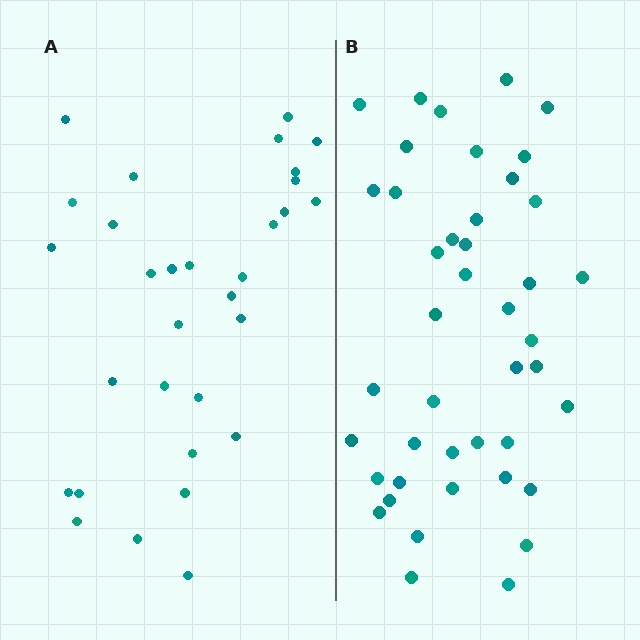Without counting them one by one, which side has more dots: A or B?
Region B (the right region) has more dots.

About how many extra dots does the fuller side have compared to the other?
Region B has roughly 12 or so more dots than region A.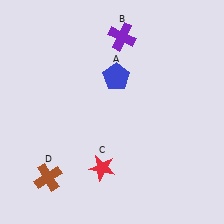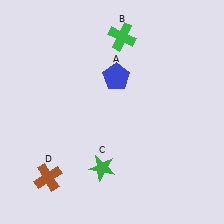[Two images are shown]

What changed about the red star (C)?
In Image 1, C is red. In Image 2, it changed to green.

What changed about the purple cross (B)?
In Image 1, B is purple. In Image 2, it changed to green.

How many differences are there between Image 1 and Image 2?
There are 2 differences between the two images.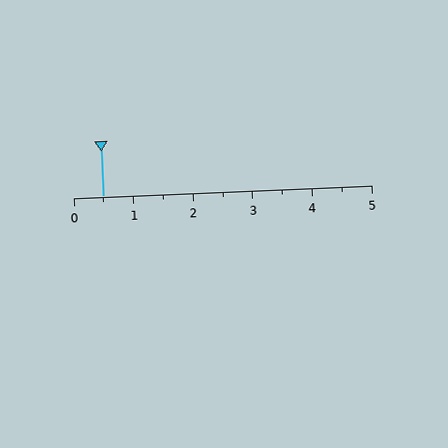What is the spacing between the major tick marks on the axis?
The major ticks are spaced 1 apart.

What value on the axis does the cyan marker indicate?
The marker indicates approximately 0.5.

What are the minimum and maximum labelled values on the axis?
The axis runs from 0 to 5.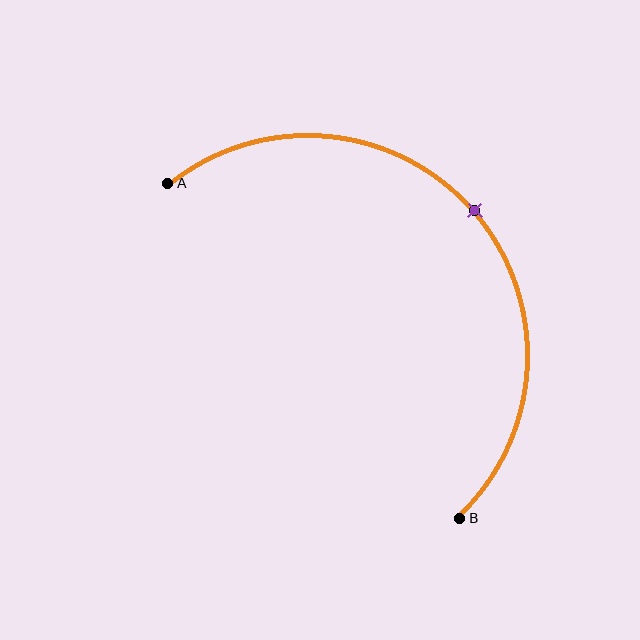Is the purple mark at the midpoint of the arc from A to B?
Yes. The purple mark lies on the arc at equal arc-length from both A and B — it is the arc midpoint.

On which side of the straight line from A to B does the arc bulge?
The arc bulges above and to the right of the straight line connecting A and B.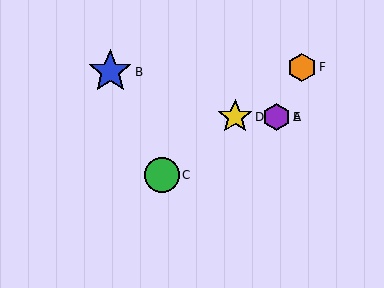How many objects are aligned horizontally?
3 objects (A, D, E) are aligned horizontally.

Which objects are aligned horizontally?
Objects A, D, E are aligned horizontally.